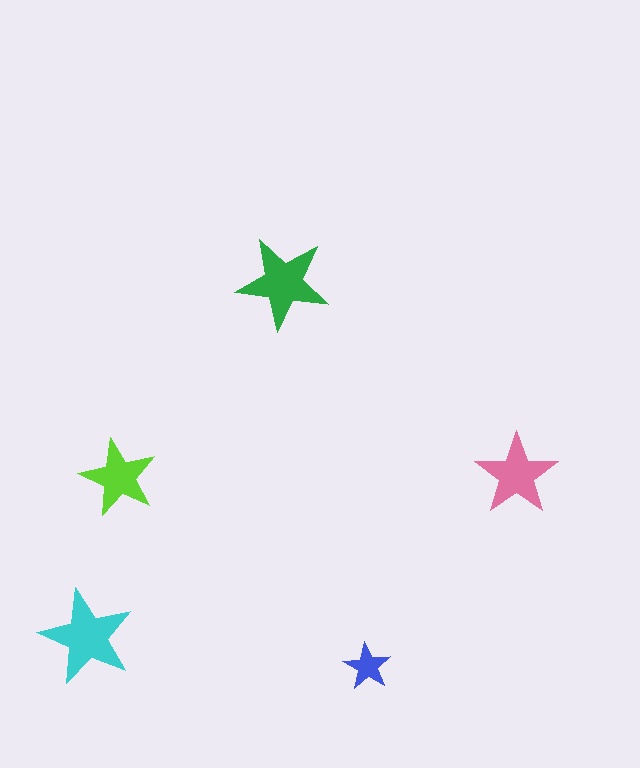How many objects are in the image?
There are 5 objects in the image.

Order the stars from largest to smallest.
the cyan one, the green one, the pink one, the lime one, the blue one.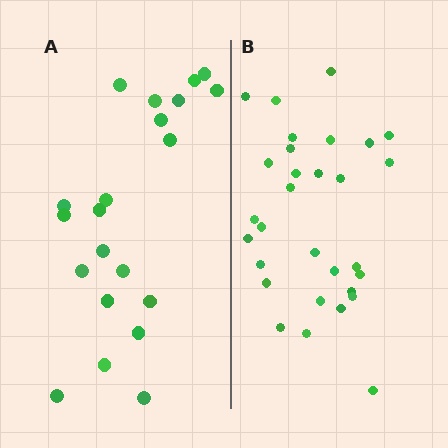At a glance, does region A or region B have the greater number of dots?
Region B (the right region) has more dots.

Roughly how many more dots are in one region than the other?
Region B has roughly 8 or so more dots than region A.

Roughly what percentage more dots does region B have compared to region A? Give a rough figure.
About 45% more.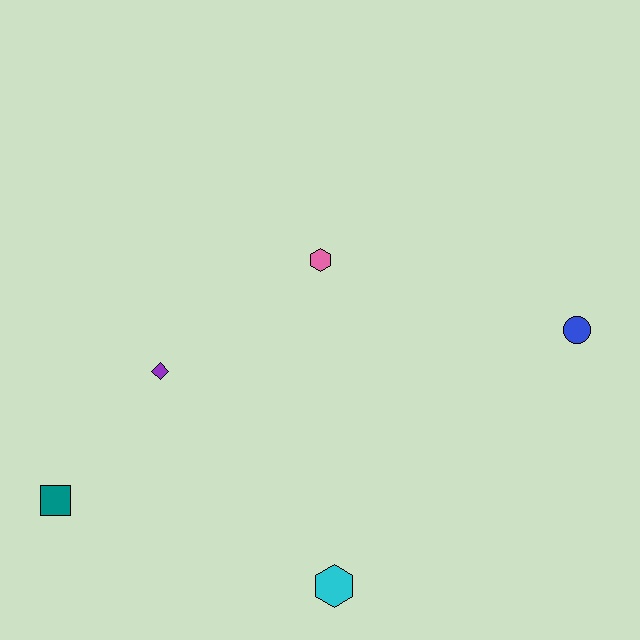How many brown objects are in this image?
There are no brown objects.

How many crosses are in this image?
There are no crosses.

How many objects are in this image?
There are 5 objects.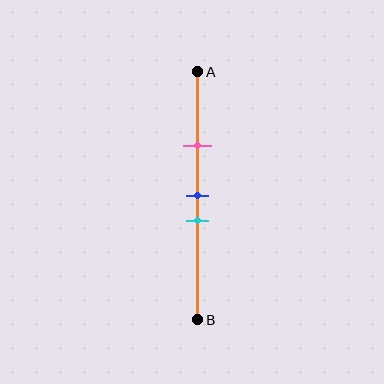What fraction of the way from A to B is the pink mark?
The pink mark is approximately 30% (0.3) of the way from A to B.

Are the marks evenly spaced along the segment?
No, the marks are not evenly spaced.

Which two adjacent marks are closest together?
The blue and cyan marks are the closest adjacent pair.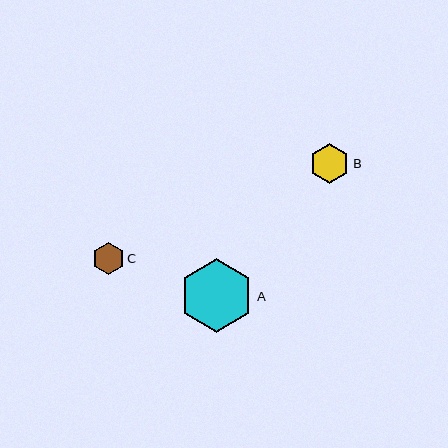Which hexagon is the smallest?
Hexagon C is the smallest with a size of approximately 32 pixels.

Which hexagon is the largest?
Hexagon A is the largest with a size of approximately 74 pixels.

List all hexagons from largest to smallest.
From largest to smallest: A, B, C.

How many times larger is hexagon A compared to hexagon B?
Hexagon A is approximately 1.8 times the size of hexagon B.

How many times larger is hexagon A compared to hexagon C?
Hexagon A is approximately 2.3 times the size of hexagon C.